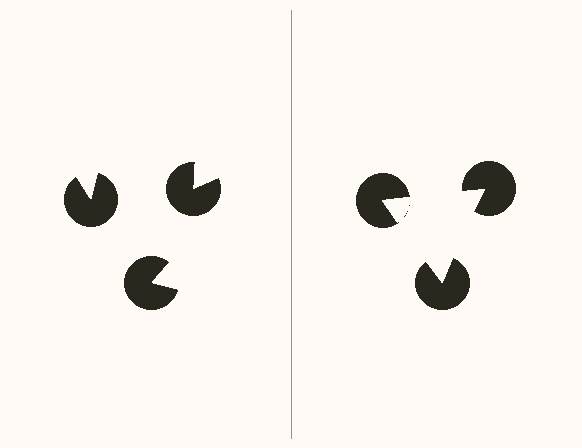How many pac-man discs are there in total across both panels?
6 — 3 on each side.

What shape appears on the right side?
An illusory triangle.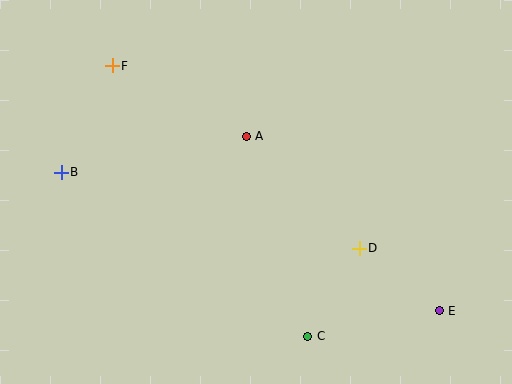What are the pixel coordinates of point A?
Point A is at (246, 136).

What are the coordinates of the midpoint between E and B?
The midpoint between E and B is at (250, 242).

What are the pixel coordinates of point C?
Point C is at (308, 336).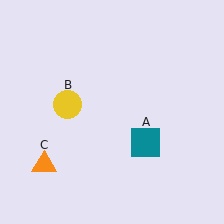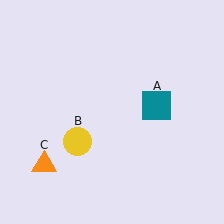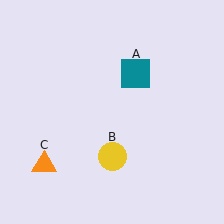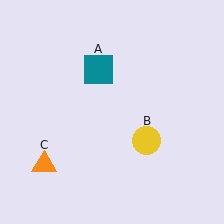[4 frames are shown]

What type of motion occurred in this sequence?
The teal square (object A), yellow circle (object B) rotated counterclockwise around the center of the scene.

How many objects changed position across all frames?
2 objects changed position: teal square (object A), yellow circle (object B).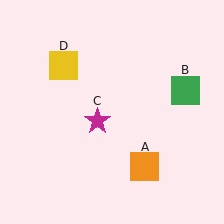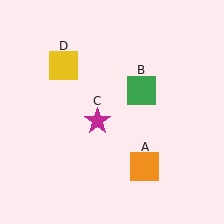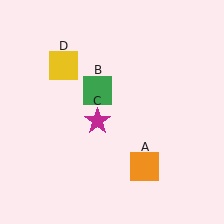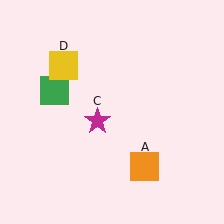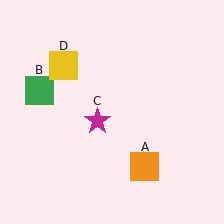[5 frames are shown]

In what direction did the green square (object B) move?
The green square (object B) moved left.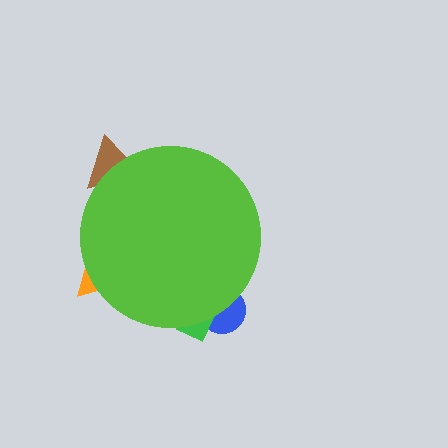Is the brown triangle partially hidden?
Yes, the brown triangle is partially hidden behind the lime circle.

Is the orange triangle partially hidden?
Yes, the orange triangle is partially hidden behind the lime circle.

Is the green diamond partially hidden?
Yes, the green diamond is partially hidden behind the lime circle.